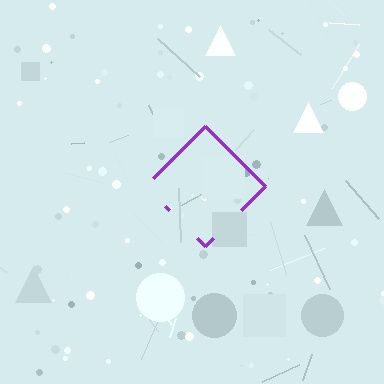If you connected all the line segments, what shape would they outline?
They would outline a diamond.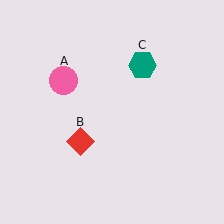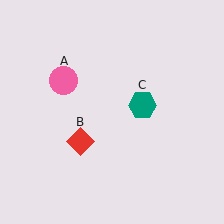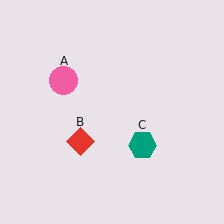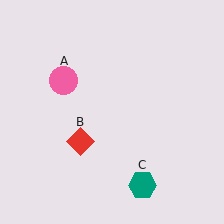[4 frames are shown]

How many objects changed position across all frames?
1 object changed position: teal hexagon (object C).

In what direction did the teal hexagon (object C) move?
The teal hexagon (object C) moved down.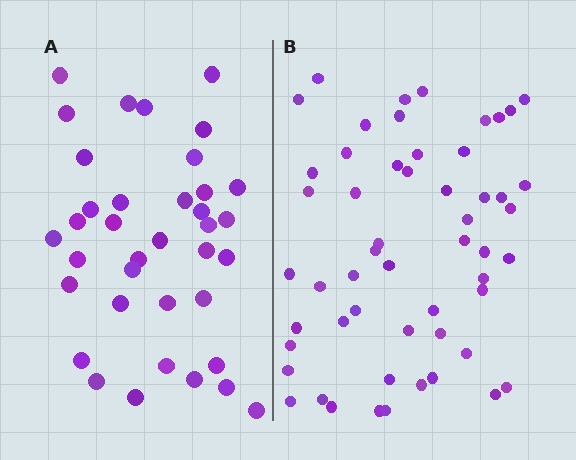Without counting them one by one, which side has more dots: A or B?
Region B (the right region) has more dots.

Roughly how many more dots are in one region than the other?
Region B has approximately 15 more dots than region A.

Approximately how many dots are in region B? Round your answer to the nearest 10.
About 50 dots. (The exact count is 54, which rounds to 50.)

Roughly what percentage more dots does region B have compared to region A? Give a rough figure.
About 45% more.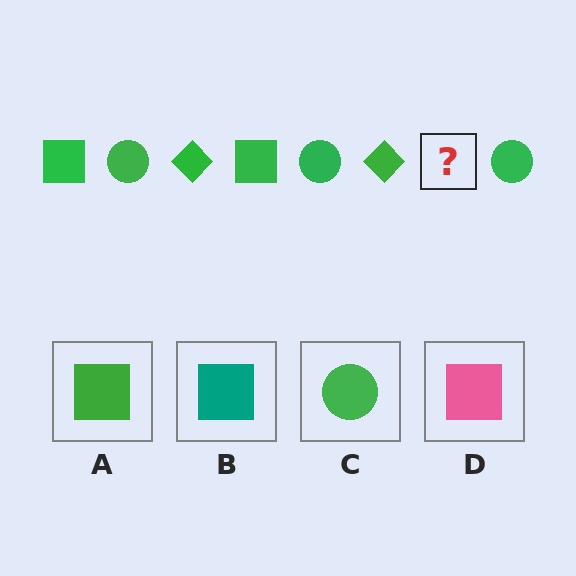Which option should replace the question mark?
Option A.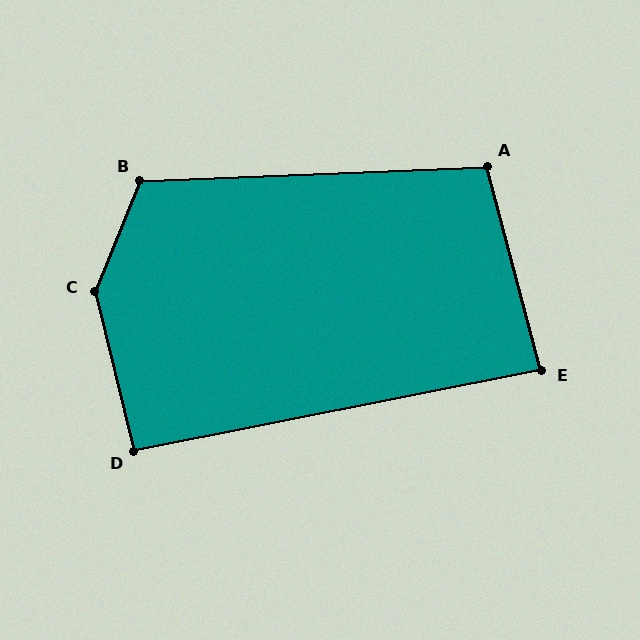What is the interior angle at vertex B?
Approximately 115 degrees (obtuse).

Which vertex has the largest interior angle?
C, at approximately 144 degrees.